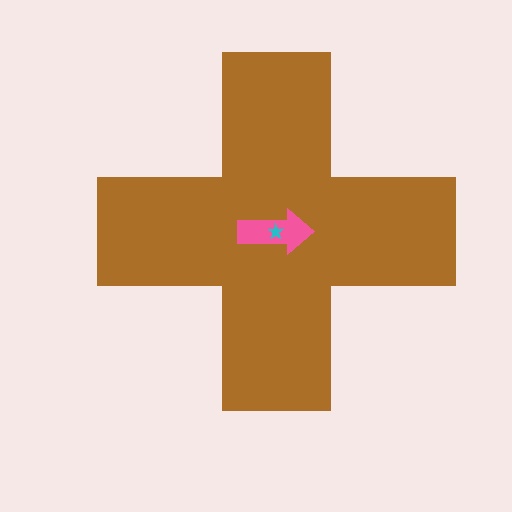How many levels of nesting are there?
3.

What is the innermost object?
The cyan star.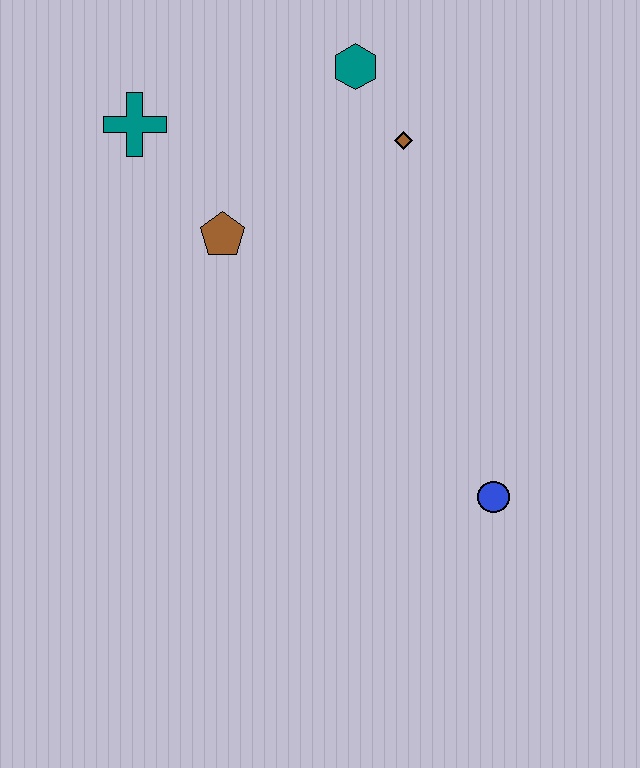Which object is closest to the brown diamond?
The teal hexagon is closest to the brown diamond.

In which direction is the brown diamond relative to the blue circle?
The brown diamond is above the blue circle.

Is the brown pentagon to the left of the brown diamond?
Yes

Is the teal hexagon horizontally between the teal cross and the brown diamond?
Yes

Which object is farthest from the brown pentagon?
The blue circle is farthest from the brown pentagon.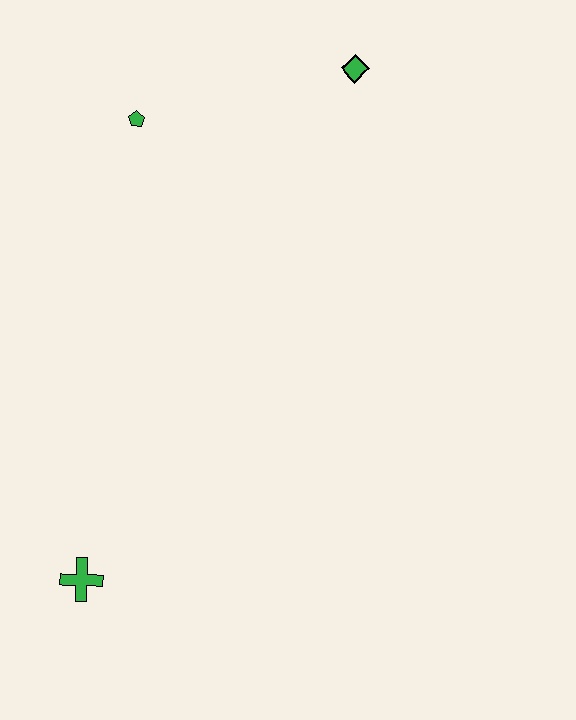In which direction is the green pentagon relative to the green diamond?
The green pentagon is to the left of the green diamond.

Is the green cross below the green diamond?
Yes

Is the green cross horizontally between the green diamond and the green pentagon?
No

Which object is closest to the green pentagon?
The green diamond is closest to the green pentagon.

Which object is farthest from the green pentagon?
The green cross is farthest from the green pentagon.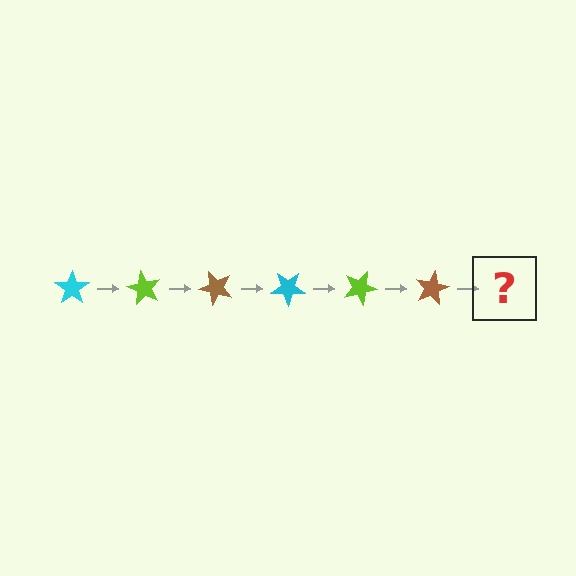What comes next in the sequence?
The next element should be a cyan star, rotated 360 degrees from the start.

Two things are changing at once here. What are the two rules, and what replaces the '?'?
The two rules are that it rotates 60 degrees each step and the color cycles through cyan, lime, and brown. The '?' should be a cyan star, rotated 360 degrees from the start.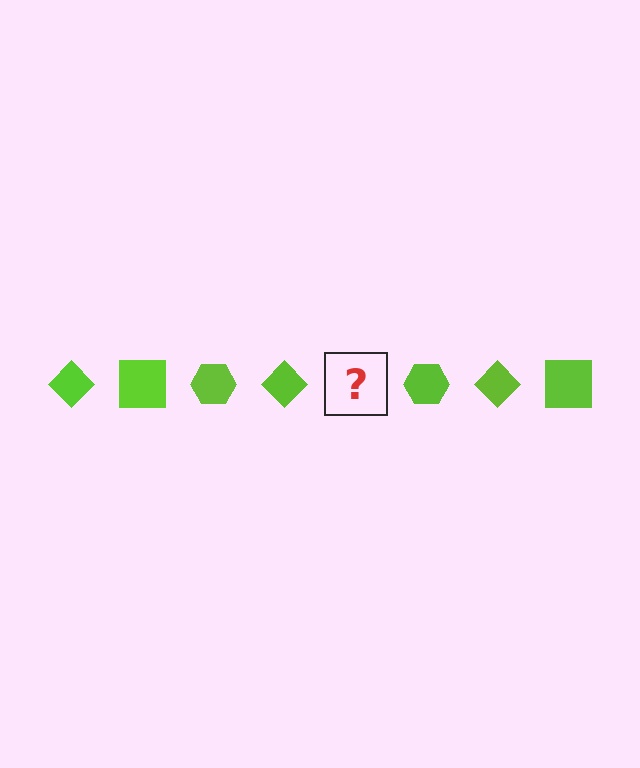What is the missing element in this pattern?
The missing element is a lime square.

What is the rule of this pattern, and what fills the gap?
The rule is that the pattern cycles through diamond, square, hexagon shapes in lime. The gap should be filled with a lime square.